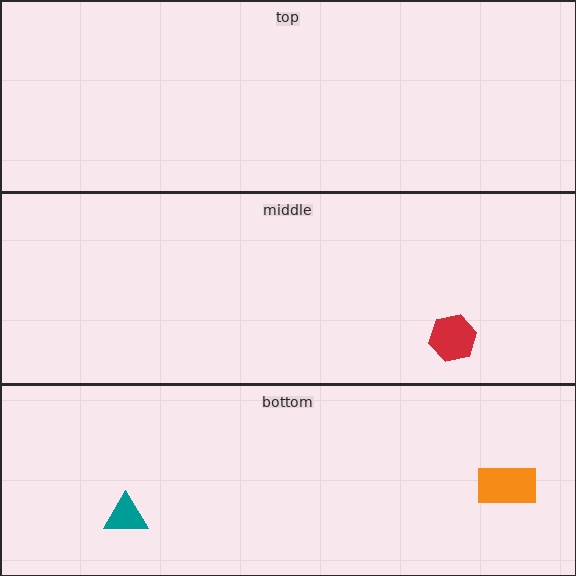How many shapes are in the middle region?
1.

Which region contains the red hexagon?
The middle region.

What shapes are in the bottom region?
The orange rectangle, the teal triangle.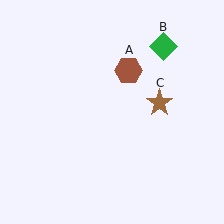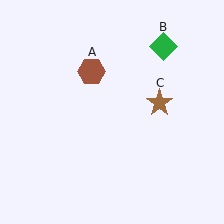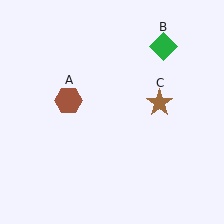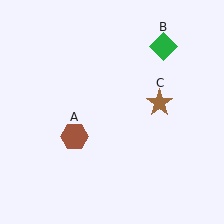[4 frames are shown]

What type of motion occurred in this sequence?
The brown hexagon (object A) rotated counterclockwise around the center of the scene.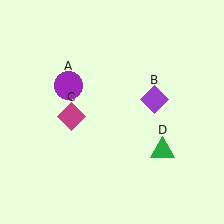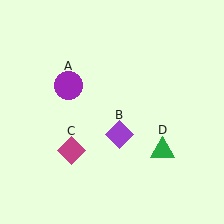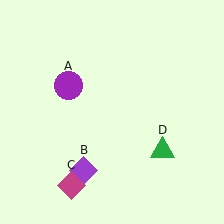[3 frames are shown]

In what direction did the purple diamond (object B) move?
The purple diamond (object B) moved down and to the left.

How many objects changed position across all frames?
2 objects changed position: purple diamond (object B), magenta diamond (object C).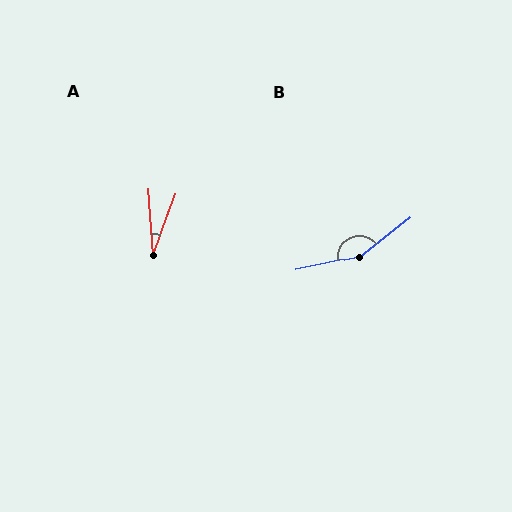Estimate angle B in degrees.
Approximately 154 degrees.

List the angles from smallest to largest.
A (24°), B (154°).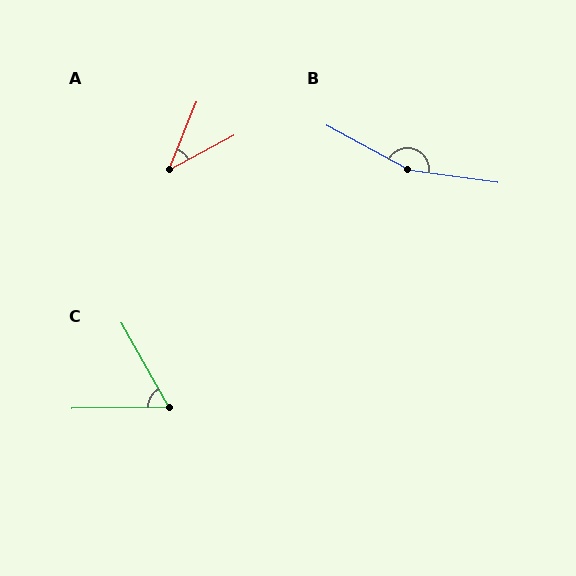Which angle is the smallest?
A, at approximately 40 degrees.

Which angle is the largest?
B, at approximately 160 degrees.